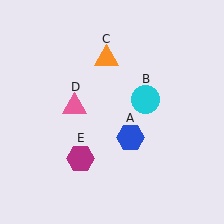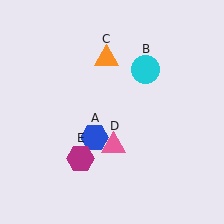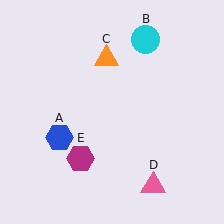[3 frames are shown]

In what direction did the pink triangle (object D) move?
The pink triangle (object D) moved down and to the right.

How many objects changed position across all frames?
3 objects changed position: blue hexagon (object A), cyan circle (object B), pink triangle (object D).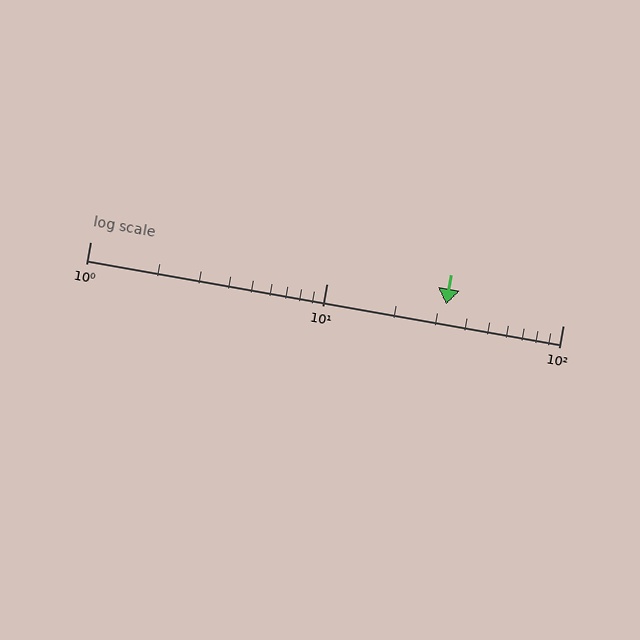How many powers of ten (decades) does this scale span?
The scale spans 2 decades, from 1 to 100.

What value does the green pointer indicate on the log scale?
The pointer indicates approximately 32.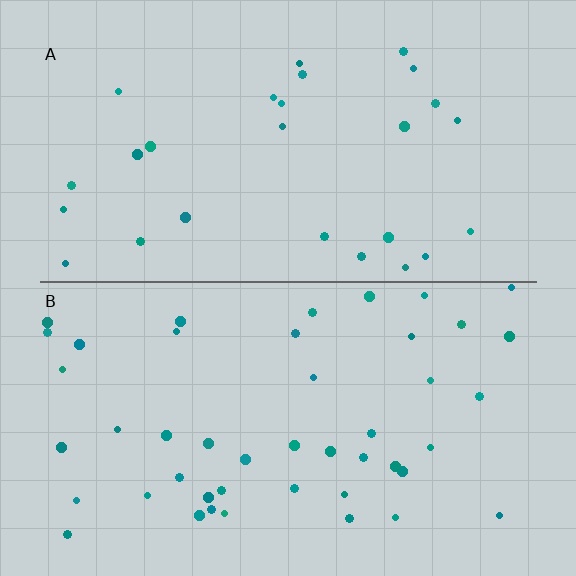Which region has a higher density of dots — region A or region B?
B (the bottom).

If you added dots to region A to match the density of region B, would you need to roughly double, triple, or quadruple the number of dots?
Approximately double.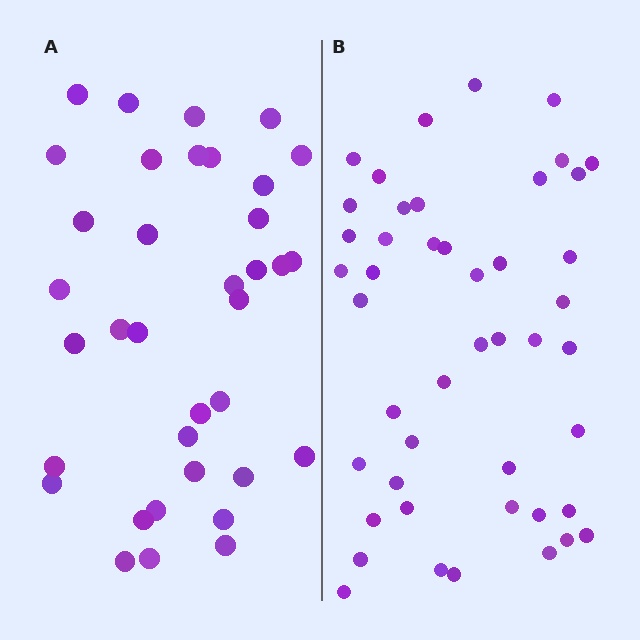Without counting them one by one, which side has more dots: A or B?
Region B (the right region) has more dots.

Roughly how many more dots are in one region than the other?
Region B has roughly 10 or so more dots than region A.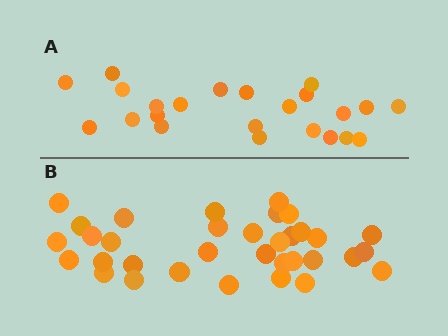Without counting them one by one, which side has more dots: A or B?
Region B (the bottom region) has more dots.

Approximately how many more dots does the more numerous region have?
Region B has roughly 12 or so more dots than region A.